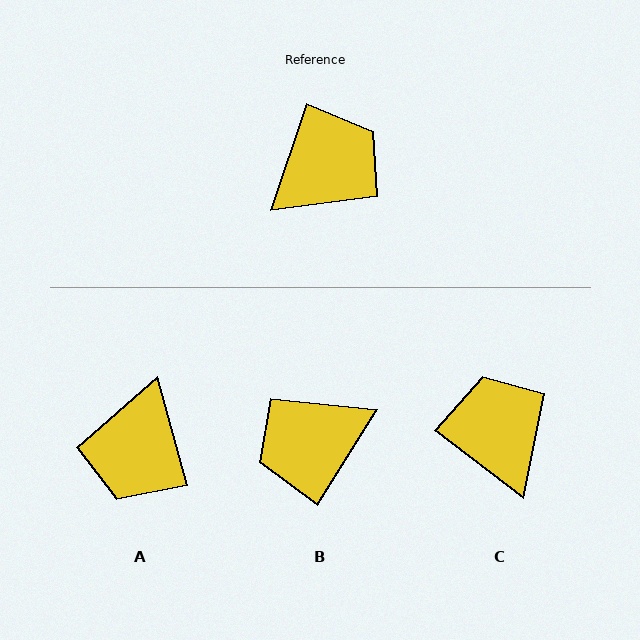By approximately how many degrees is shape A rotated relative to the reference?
Approximately 147 degrees clockwise.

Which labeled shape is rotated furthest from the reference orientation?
B, about 166 degrees away.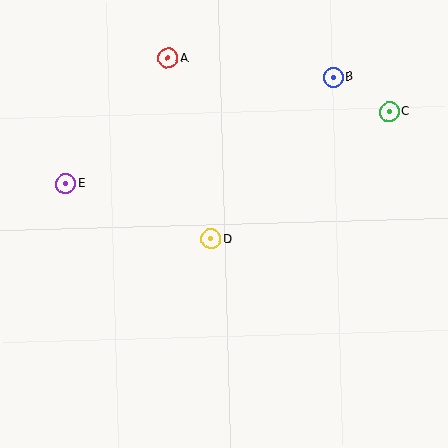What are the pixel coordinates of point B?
Point B is at (333, 77).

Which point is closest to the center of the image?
Point D at (211, 239) is closest to the center.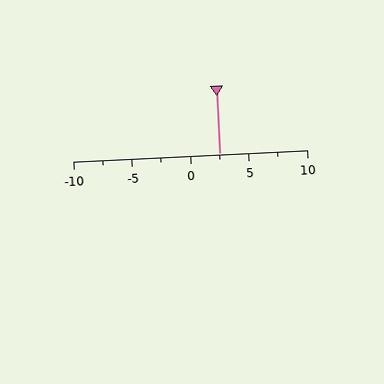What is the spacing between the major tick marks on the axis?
The major ticks are spaced 5 apart.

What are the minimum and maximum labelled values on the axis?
The axis runs from -10 to 10.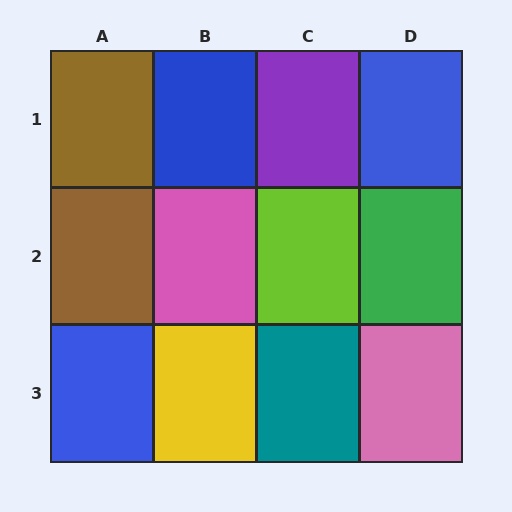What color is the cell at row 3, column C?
Teal.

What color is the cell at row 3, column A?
Blue.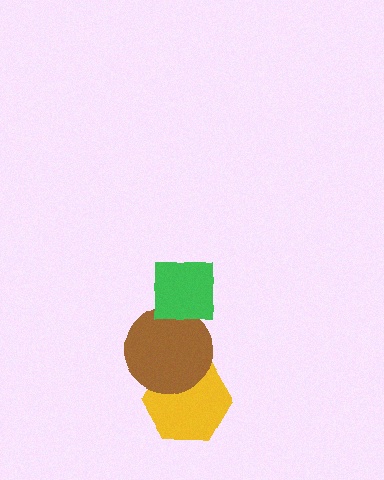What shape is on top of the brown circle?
The green square is on top of the brown circle.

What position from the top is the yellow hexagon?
The yellow hexagon is 3rd from the top.